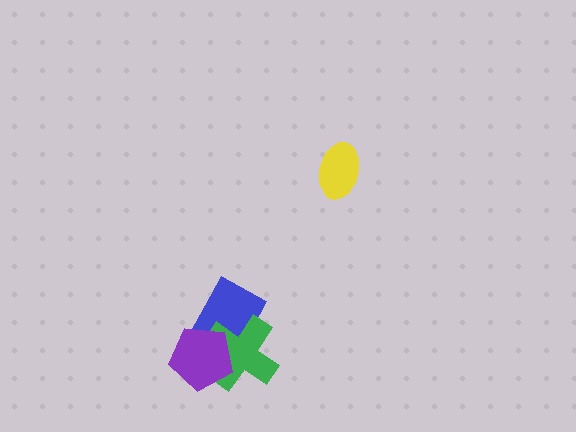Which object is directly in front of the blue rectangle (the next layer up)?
The green cross is directly in front of the blue rectangle.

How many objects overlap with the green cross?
2 objects overlap with the green cross.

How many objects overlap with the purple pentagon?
2 objects overlap with the purple pentagon.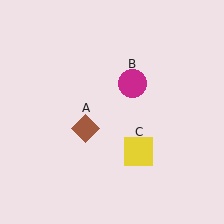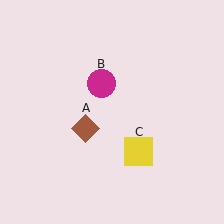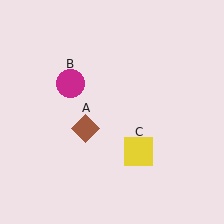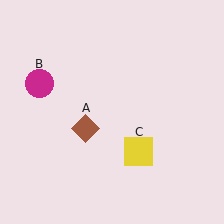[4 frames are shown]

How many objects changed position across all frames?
1 object changed position: magenta circle (object B).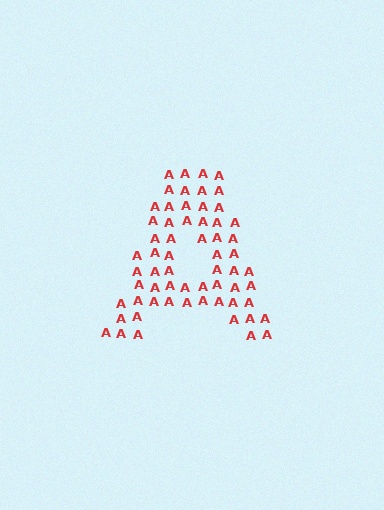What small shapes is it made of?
It is made of small letter A's.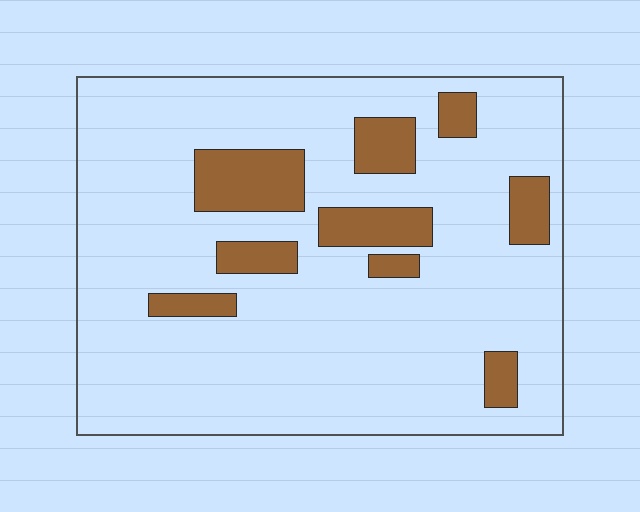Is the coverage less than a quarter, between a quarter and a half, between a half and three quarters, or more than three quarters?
Less than a quarter.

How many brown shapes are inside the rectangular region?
9.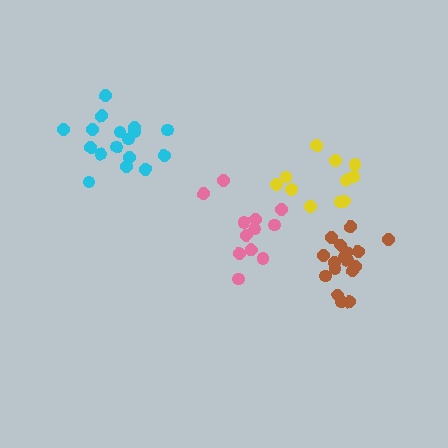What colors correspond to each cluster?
The clusters are colored: pink, cyan, yellow, brown.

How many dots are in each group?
Group 1: 12 dots, Group 2: 17 dots, Group 3: 11 dots, Group 4: 17 dots (57 total).